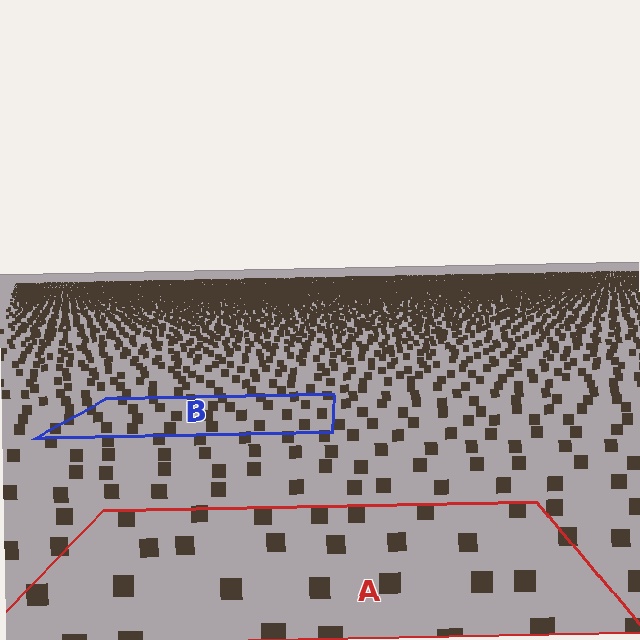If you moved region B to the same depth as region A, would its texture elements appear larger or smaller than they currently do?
They would appear larger. At a closer depth, the same texture elements are projected at a bigger on-screen size.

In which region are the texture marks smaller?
The texture marks are smaller in region B, because it is farther away.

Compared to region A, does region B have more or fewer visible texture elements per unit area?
Region B has more texture elements per unit area — they are packed more densely because it is farther away.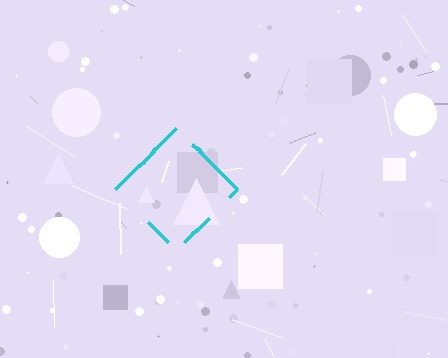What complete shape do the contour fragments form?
The contour fragments form a diamond.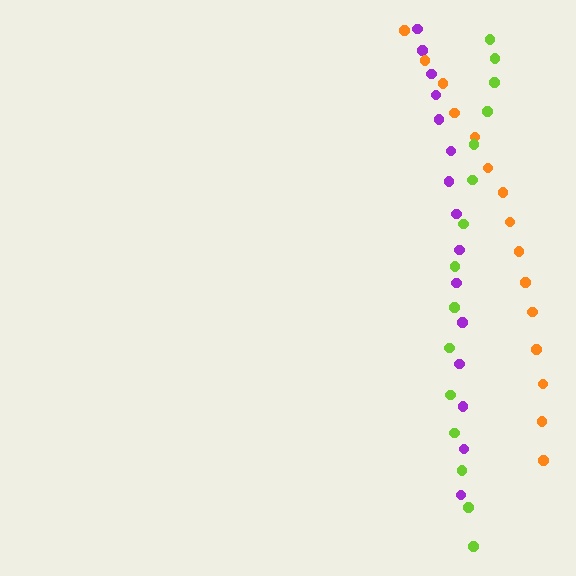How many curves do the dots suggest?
There are 3 distinct paths.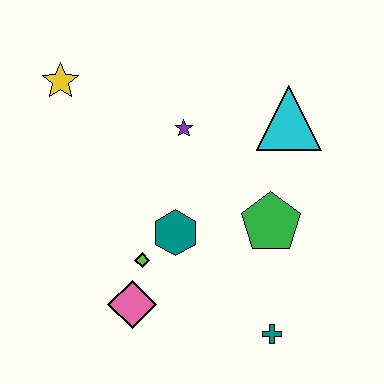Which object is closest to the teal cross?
The green pentagon is closest to the teal cross.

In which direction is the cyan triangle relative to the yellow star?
The cyan triangle is to the right of the yellow star.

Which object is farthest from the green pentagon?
The yellow star is farthest from the green pentagon.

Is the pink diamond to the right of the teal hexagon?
No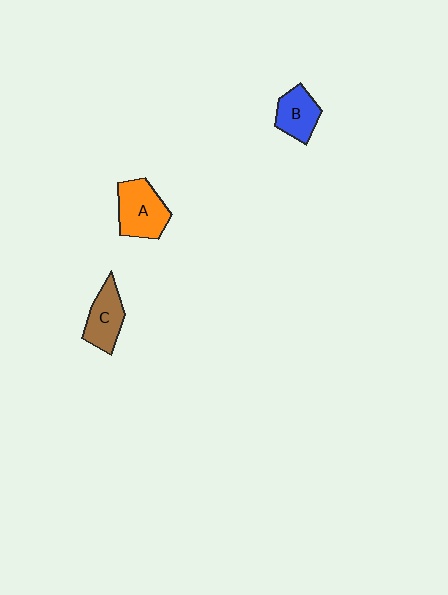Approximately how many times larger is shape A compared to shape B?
Approximately 1.4 times.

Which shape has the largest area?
Shape A (orange).